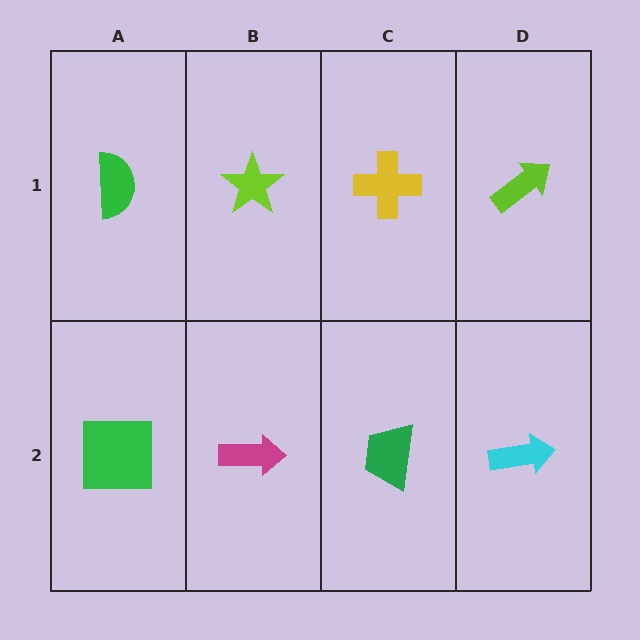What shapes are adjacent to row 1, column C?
A green trapezoid (row 2, column C), a lime star (row 1, column B), a lime arrow (row 1, column D).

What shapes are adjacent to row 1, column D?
A cyan arrow (row 2, column D), a yellow cross (row 1, column C).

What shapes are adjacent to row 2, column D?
A lime arrow (row 1, column D), a green trapezoid (row 2, column C).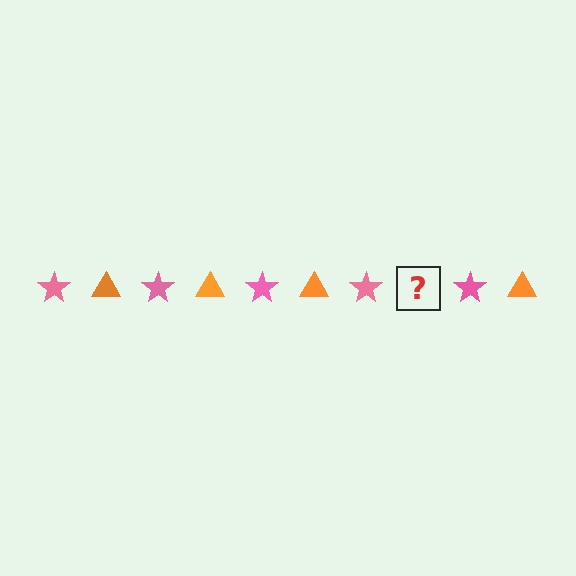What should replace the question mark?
The question mark should be replaced with an orange triangle.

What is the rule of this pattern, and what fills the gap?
The rule is that the pattern alternates between pink star and orange triangle. The gap should be filled with an orange triangle.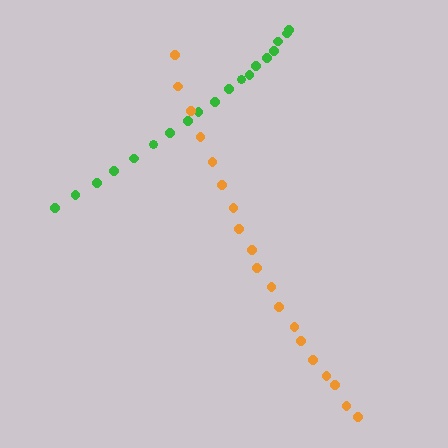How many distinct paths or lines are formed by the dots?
There are 2 distinct paths.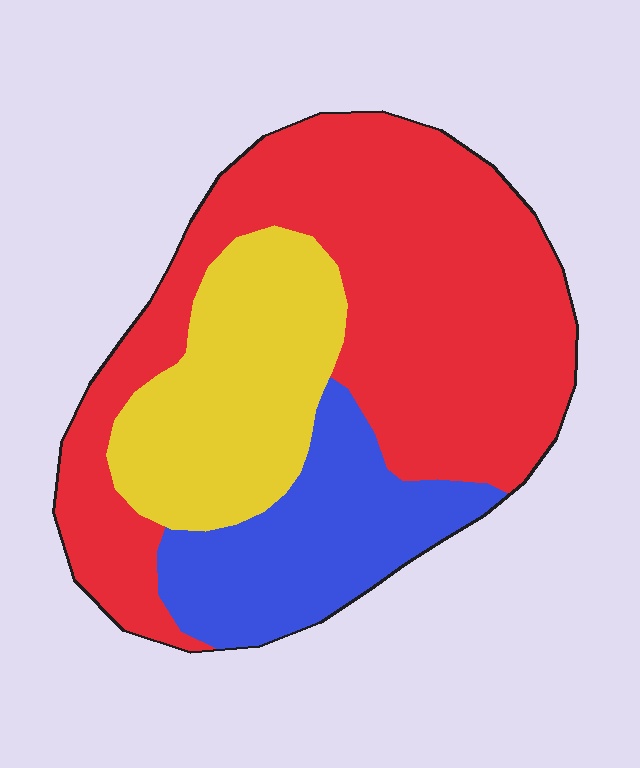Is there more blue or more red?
Red.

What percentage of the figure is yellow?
Yellow covers 24% of the figure.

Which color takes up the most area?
Red, at roughly 55%.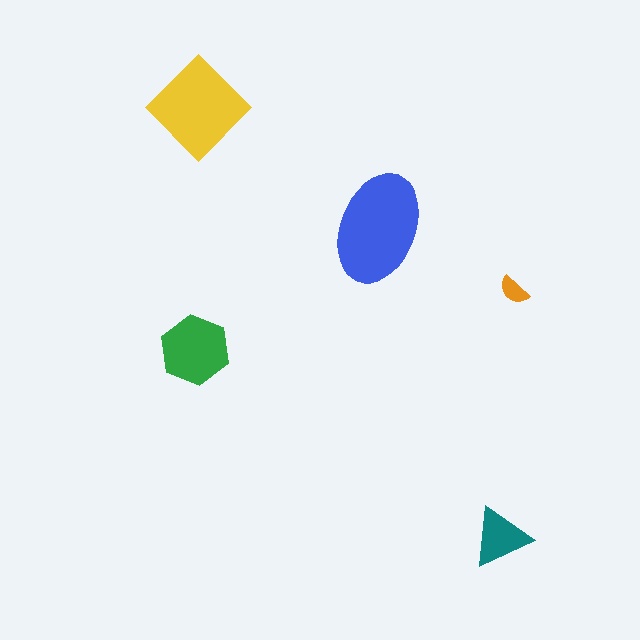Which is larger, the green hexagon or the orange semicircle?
The green hexagon.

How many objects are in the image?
There are 5 objects in the image.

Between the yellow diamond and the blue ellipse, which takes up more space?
The blue ellipse.